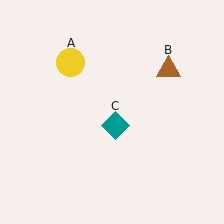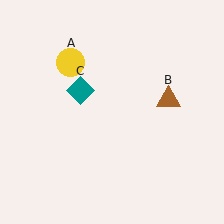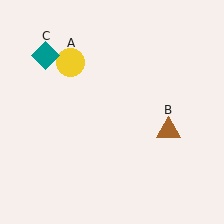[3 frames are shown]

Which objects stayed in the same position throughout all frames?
Yellow circle (object A) remained stationary.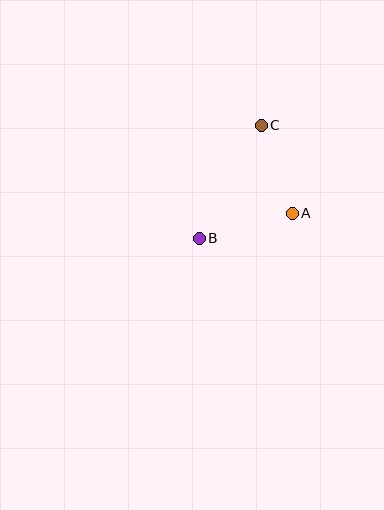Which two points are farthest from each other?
Points B and C are farthest from each other.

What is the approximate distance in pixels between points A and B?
The distance between A and B is approximately 96 pixels.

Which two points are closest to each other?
Points A and C are closest to each other.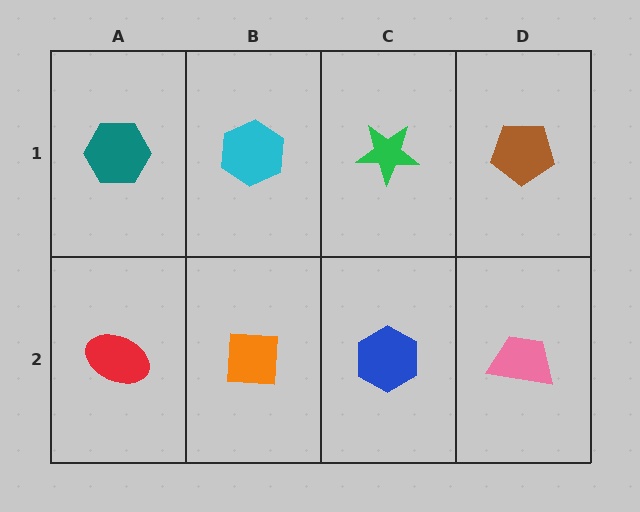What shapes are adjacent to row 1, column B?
An orange square (row 2, column B), a teal hexagon (row 1, column A), a green star (row 1, column C).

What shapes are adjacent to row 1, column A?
A red ellipse (row 2, column A), a cyan hexagon (row 1, column B).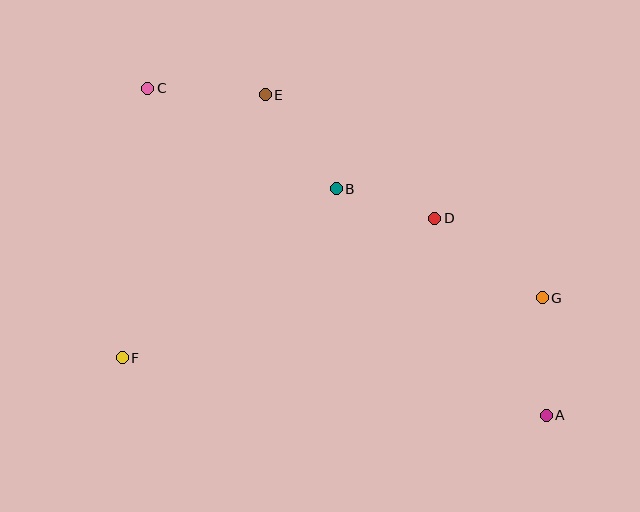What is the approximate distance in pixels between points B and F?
The distance between B and F is approximately 273 pixels.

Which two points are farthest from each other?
Points A and C are farthest from each other.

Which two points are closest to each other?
Points B and D are closest to each other.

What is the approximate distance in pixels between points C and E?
The distance between C and E is approximately 117 pixels.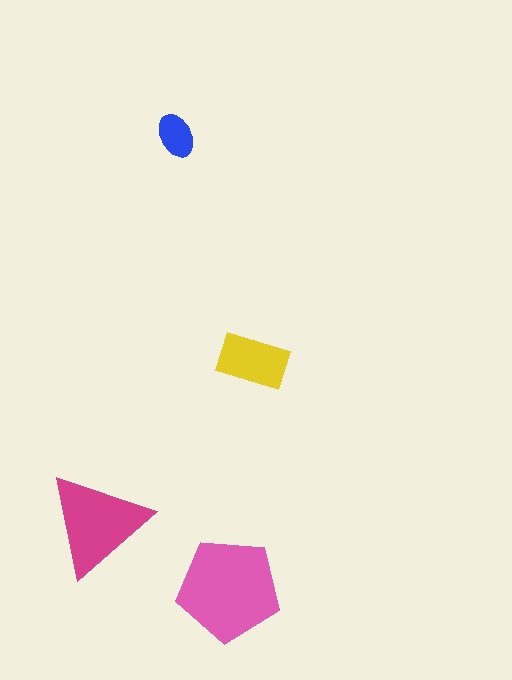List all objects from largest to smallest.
The pink pentagon, the magenta triangle, the yellow rectangle, the blue ellipse.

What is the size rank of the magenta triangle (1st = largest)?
2nd.